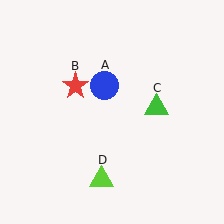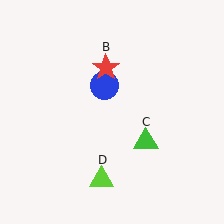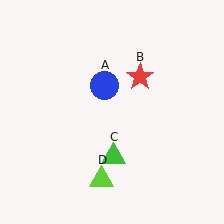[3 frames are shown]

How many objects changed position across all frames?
2 objects changed position: red star (object B), green triangle (object C).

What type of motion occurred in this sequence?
The red star (object B), green triangle (object C) rotated clockwise around the center of the scene.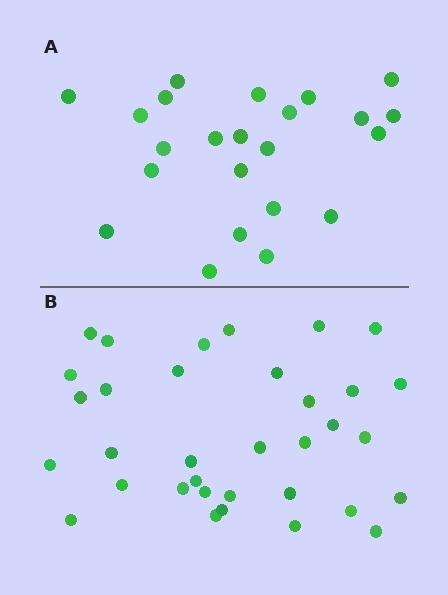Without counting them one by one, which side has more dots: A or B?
Region B (the bottom region) has more dots.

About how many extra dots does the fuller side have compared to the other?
Region B has roughly 12 or so more dots than region A.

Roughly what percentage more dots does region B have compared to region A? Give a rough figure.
About 50% more.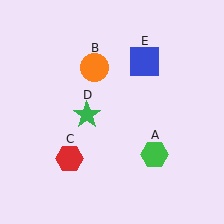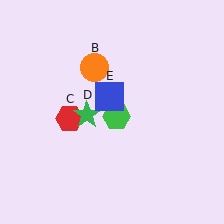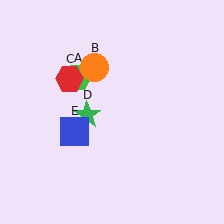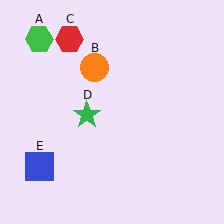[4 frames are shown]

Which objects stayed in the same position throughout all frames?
Orange circle (object B) and green star (object D) remained stationary.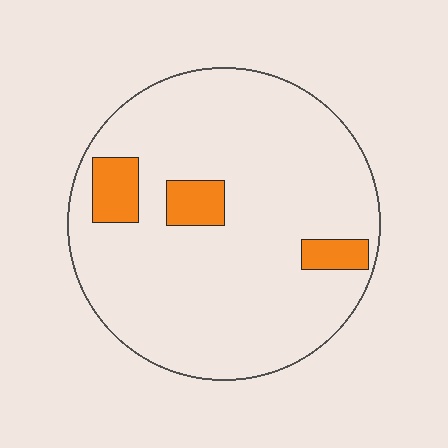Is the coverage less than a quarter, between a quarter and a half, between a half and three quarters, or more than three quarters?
Less than a quarter.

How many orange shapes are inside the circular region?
3.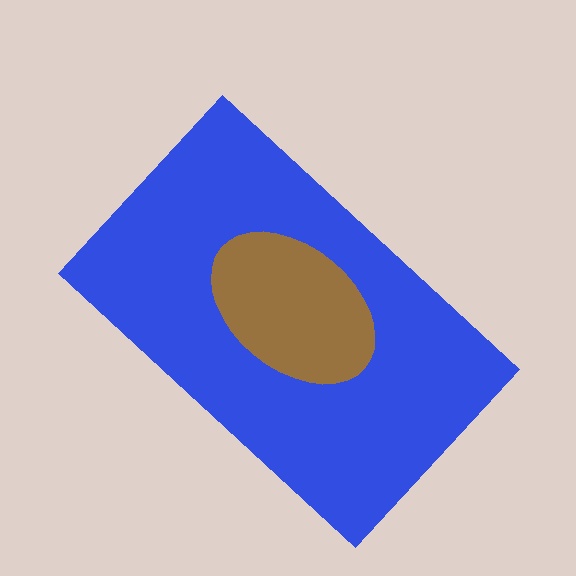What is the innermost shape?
The brown ellipse.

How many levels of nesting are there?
2.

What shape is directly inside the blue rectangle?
The brown ellipse.